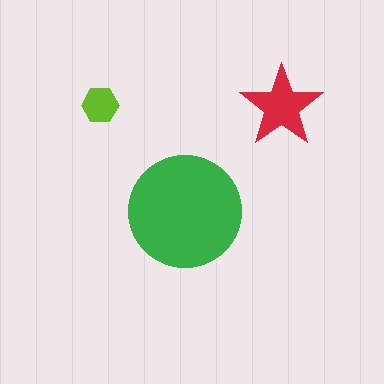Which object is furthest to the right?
The red star is rightmost.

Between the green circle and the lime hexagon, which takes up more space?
The green circle.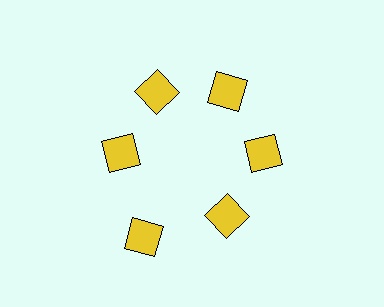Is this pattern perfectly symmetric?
No. The 6 yellow diamonds are arranged in a ring, but one element near the 7 o'clock position is pushed outward from the center, breaking the 6-fold rotational symmetry.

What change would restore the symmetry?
The symmetry would be restored by moving it inward, back onto the ring so that all 6 diamonds sit at equal angles and equal distance from the center.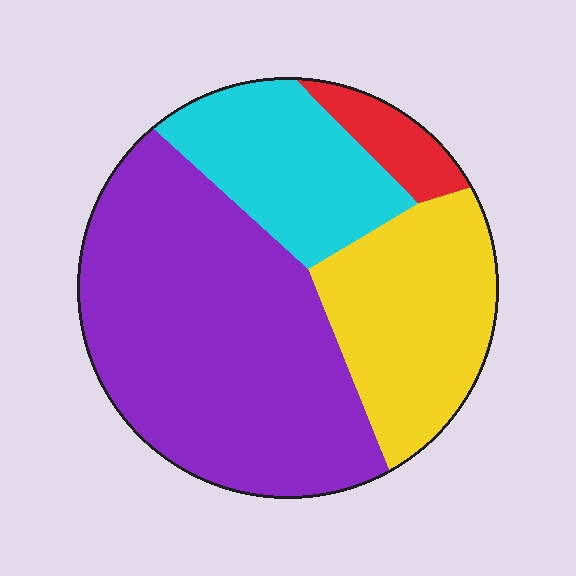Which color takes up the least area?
Red, at roughly 5%.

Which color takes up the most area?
Purple, at roughly 50%.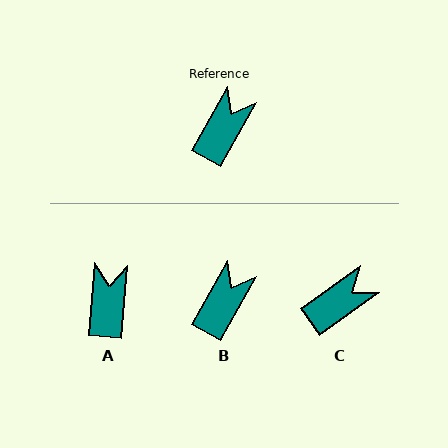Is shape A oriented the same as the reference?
No, it is off by about 24 degrees.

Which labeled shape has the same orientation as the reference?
B.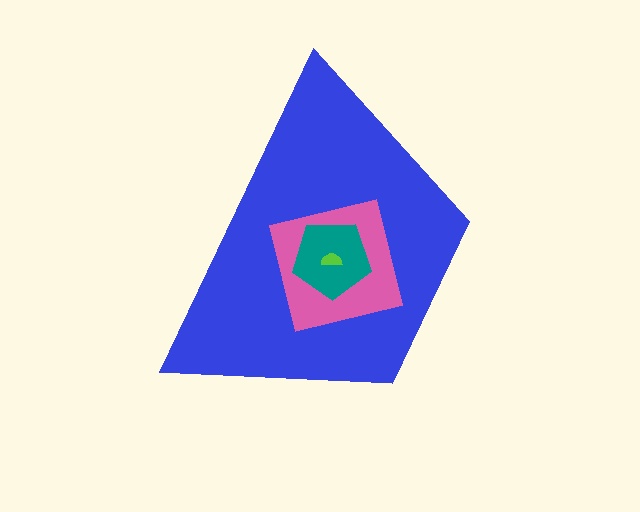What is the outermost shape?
The blue trapezoid.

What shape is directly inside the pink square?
The teal pentagon.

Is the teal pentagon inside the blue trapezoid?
Yes.